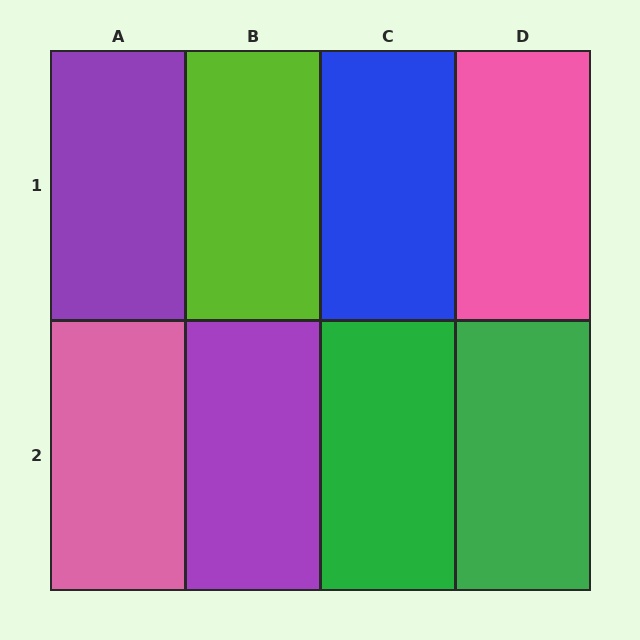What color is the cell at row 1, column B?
Lime.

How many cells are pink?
2 cells are pink.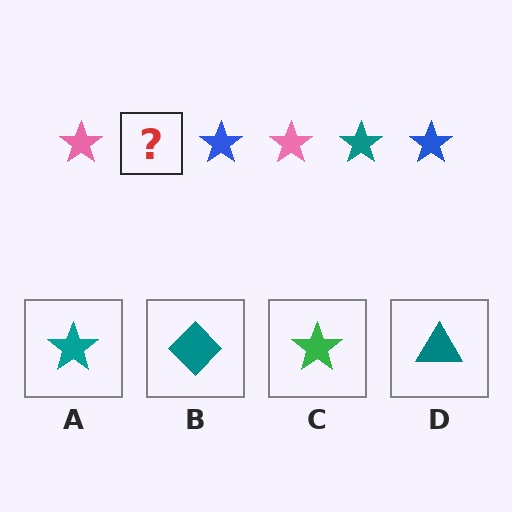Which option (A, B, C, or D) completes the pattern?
A.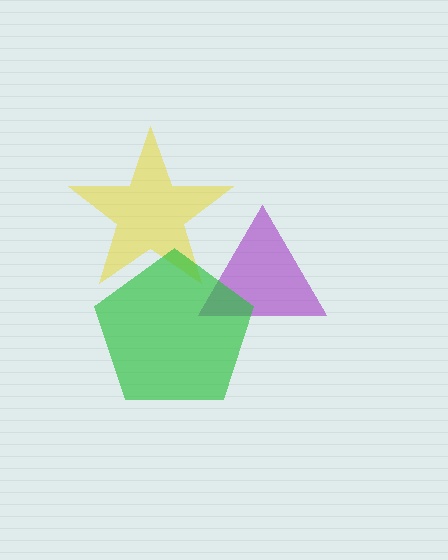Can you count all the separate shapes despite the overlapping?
Yes, there are 3 separate shapes.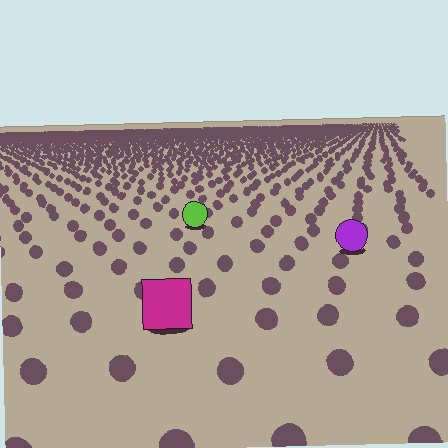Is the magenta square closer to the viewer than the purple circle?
Yes. The magenta square is closer — you can tell from the texture gradient: the ground texture is coarser near it.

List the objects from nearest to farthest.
From nearest to farthest: the magenta square, the purple circle, the lime circle.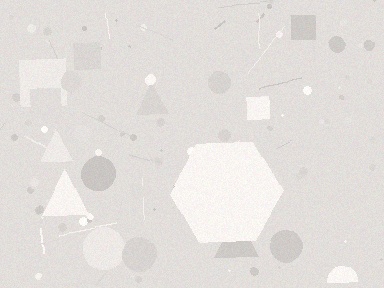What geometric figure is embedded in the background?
A hexagon is embedded in the background.